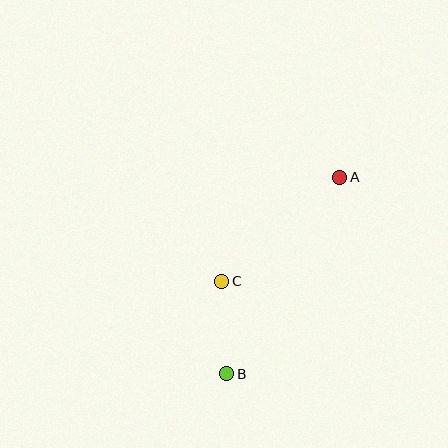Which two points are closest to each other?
Points B and C are closest to each other.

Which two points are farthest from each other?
Points A and B are farthest from each other.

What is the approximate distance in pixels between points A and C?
The distance between A and C is approximately 157 pixels.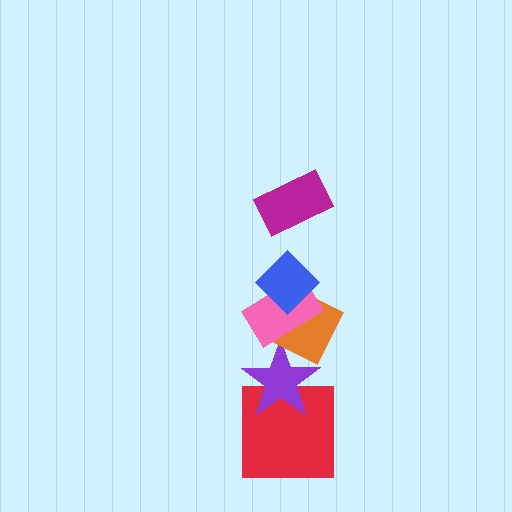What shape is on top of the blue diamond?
The magenta rectangle is on top of the blue diamond.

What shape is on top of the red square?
The purple star is on top of the red square.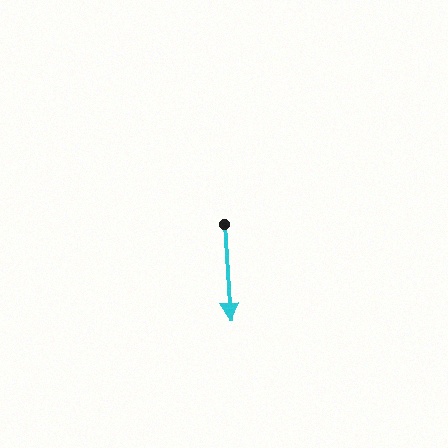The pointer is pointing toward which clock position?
Roughly 6 o'clock.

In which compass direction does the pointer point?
South.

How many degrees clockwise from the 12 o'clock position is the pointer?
Approximately 176 degrees.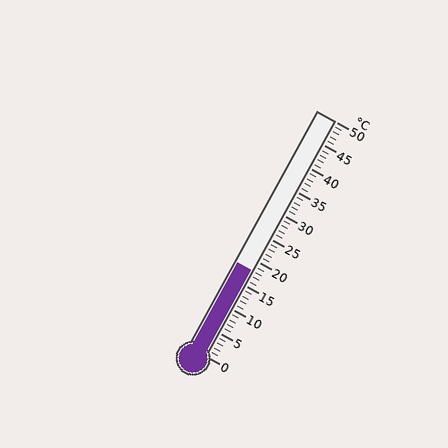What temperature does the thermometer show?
The thermometer shows approximately 18°C.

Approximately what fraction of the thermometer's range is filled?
The thermometer is filled to approximately 35% of its range.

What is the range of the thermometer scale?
The thermometer scale ranges from 0°C to 50°C.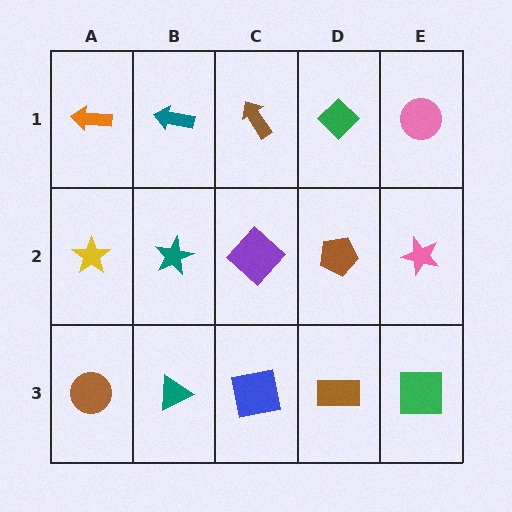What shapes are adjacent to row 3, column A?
A yellow star (row 2, column A), a teal triangle (row 3, column B).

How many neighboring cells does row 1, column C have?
3.